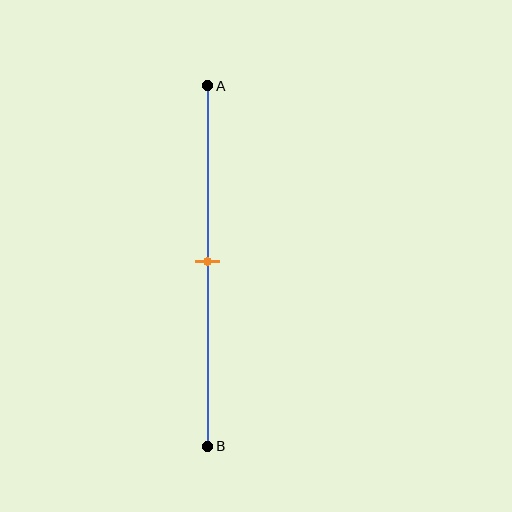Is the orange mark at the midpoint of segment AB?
Yes, the mark is approximately at the midpoint.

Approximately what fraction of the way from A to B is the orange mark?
The orange mark is approximately 50% of the way from A to B.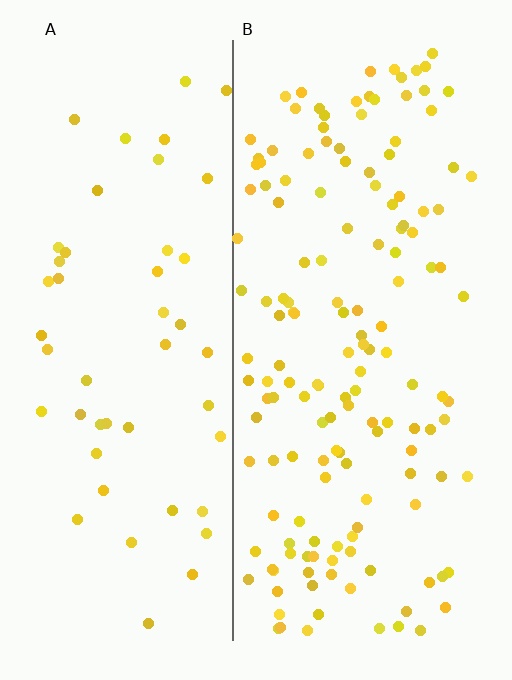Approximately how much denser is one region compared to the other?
Approximately 3.0× — region B over region A.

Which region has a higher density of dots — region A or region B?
B (the right).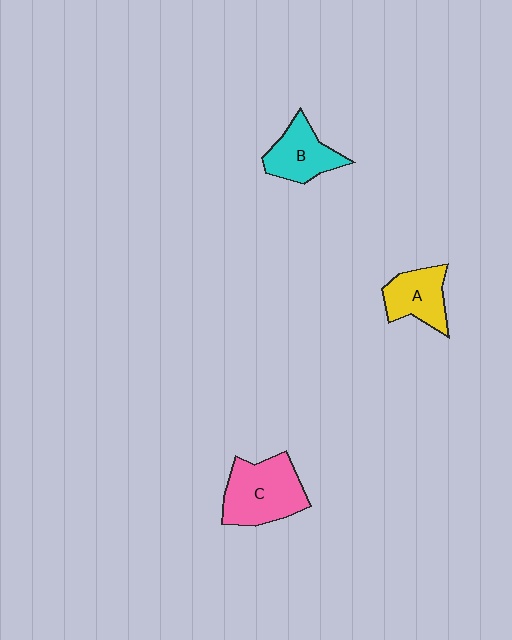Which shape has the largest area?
Shape C (pink).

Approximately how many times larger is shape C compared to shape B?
Approximately 1.4 times.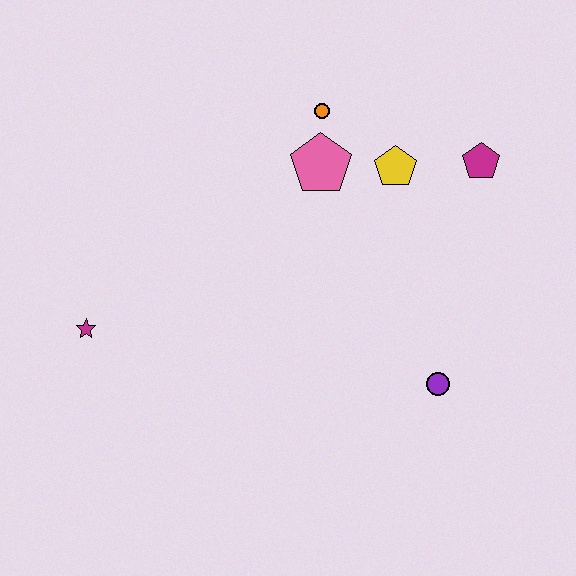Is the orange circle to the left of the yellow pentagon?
Yes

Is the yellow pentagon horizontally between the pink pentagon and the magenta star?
No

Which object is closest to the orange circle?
The pink pentagon is closest to the orange circle.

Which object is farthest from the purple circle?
The magenta star is farthest from the purple circle.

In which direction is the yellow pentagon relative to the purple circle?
The yellow pentagon is above the purple circle.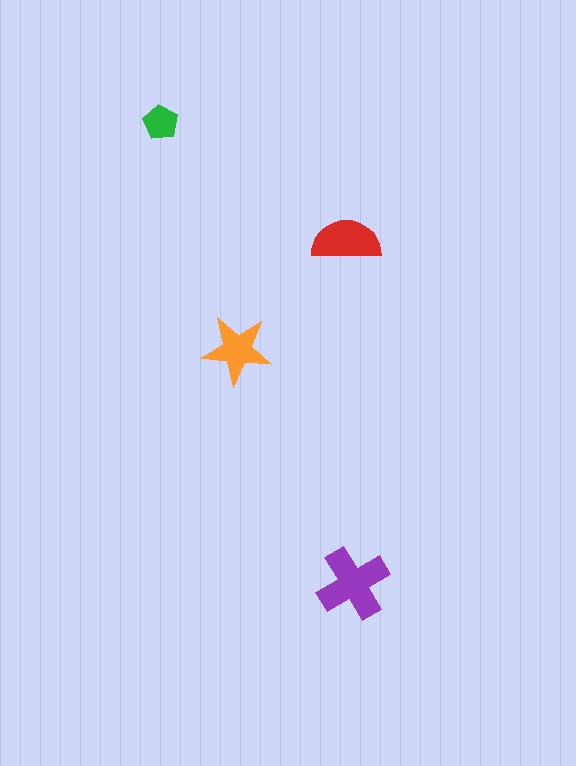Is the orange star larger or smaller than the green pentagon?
Larger.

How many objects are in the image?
There are 4 objects in the image.